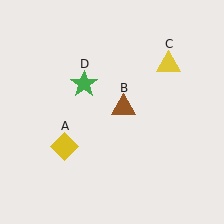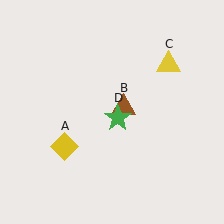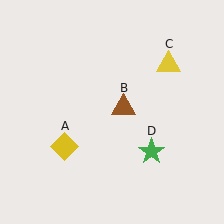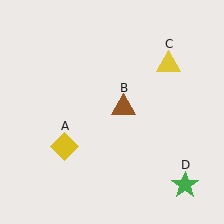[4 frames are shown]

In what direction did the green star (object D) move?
The green star (object D) moved down and to the right.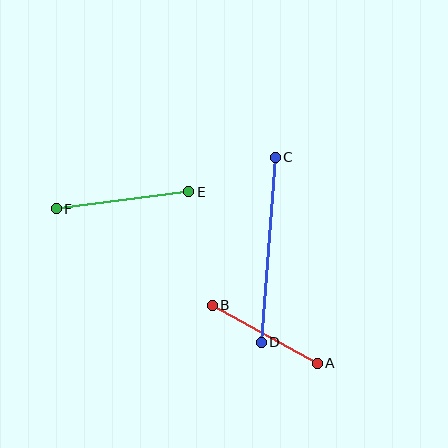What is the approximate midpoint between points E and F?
The midpoint is at approximately (123, 200) pixels.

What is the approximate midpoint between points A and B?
The midpoint is at approximately (265, 334) pixels.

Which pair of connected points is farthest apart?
Points C and D are farthest apart.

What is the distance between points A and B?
The distance is approximately 120 pixels.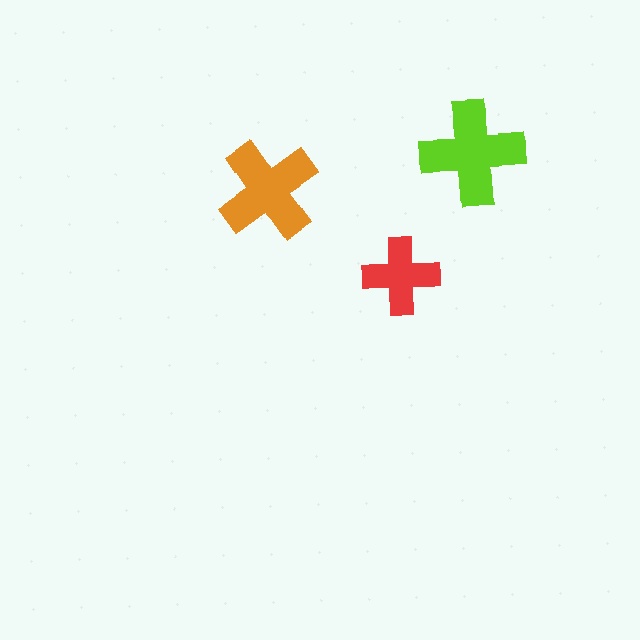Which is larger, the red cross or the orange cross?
The orange one.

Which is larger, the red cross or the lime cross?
The lime one.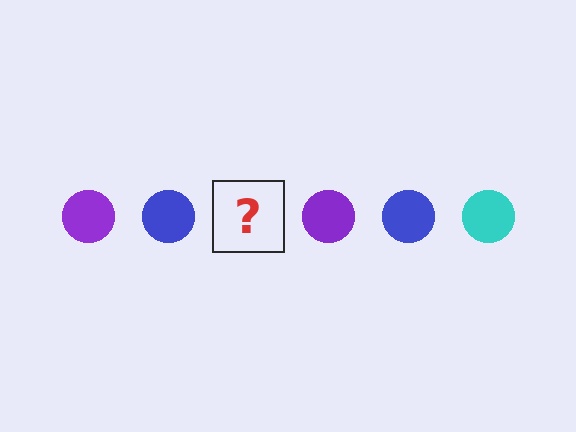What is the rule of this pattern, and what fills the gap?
The rule is that the pattern cycles through purple, blue, cyan circles. The gap should be filled with a cyan circle.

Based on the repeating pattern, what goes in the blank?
The blank should be a cyan circle.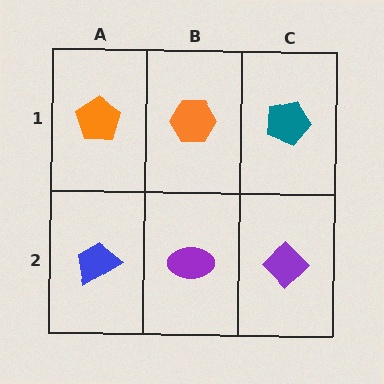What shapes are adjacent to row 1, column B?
A purple ellipse (row 2, column B), an orange pentagon (row 1, column A), a teal pentagon (row 1, column C).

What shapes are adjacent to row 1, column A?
A blue trapezoid (row 2, column A), an orange hexagon (row 1, column B).